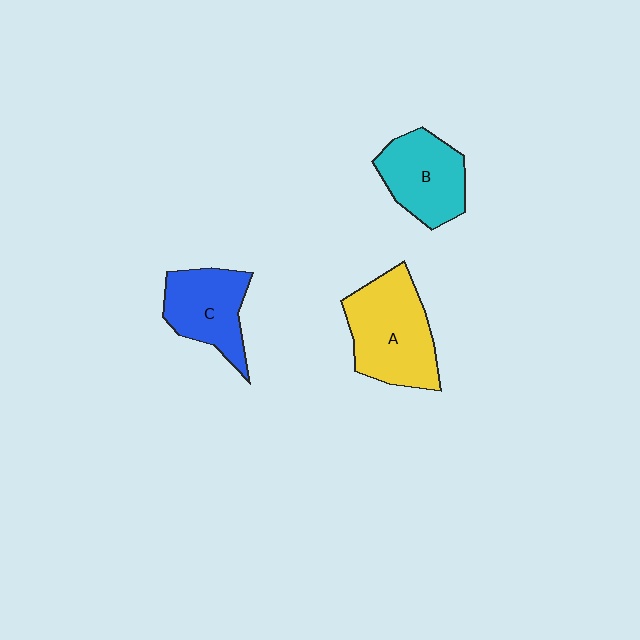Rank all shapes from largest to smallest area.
From largest to smallest: A (yellow), B (cyan), C (blue).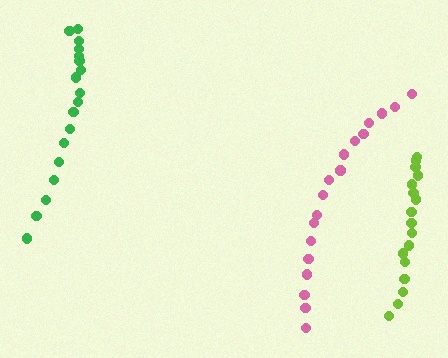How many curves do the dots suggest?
There are 3 distinct paths.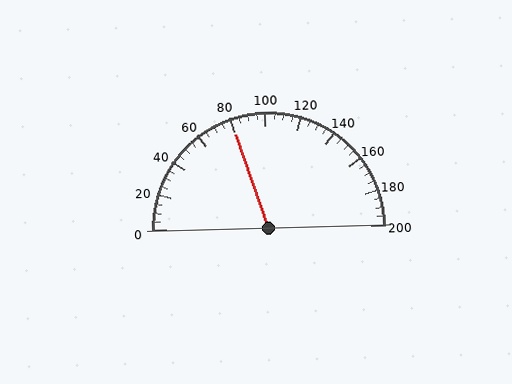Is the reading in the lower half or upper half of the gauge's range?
The reading is in the lower half of the range (0 to 200).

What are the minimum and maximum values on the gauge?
The gauge ranges from 0 to 200.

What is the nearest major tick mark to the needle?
The nearest major tick mark is 80.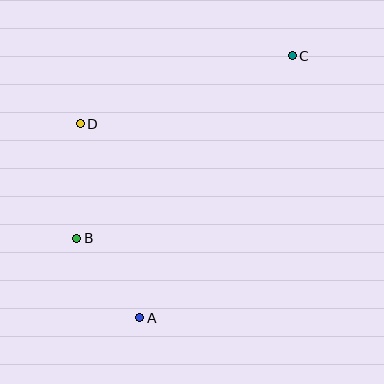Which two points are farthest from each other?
Points A and C are farthest from each other.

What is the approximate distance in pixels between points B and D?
The distance between B and D is approximately 115 pixels.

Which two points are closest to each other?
Points A and B are closest to each other.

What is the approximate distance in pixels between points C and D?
The distance between C and D is approximately 223 pixels.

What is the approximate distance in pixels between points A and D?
The distance between A and D is approximately 203 pixels.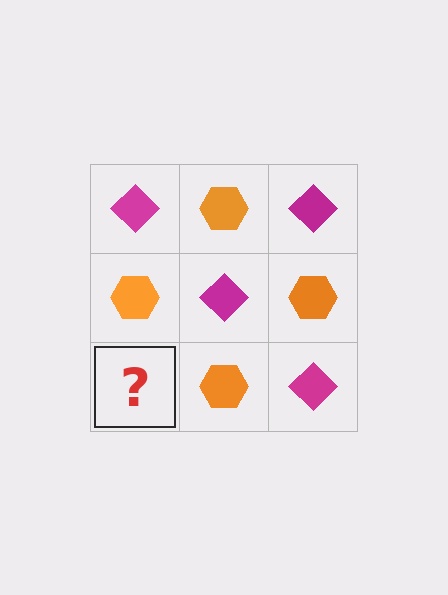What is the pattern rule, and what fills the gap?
The rule is that it alternates magenta diamond and orange hexagon in a checkerboard pattern. The gap should be filled with a magenta diamond.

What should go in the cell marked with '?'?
The missing cell should contain a magenta diamond.